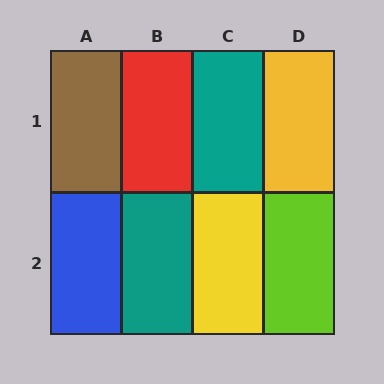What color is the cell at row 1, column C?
Teal.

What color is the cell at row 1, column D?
Yellow.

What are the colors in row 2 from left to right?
Blue, teal, yellow, lime.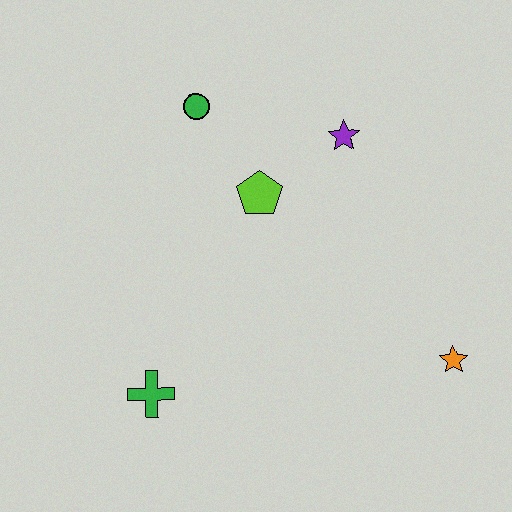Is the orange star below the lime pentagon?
Yes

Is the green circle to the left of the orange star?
Yes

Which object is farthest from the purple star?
The green cross is farthest from the purple star.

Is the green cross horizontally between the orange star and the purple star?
No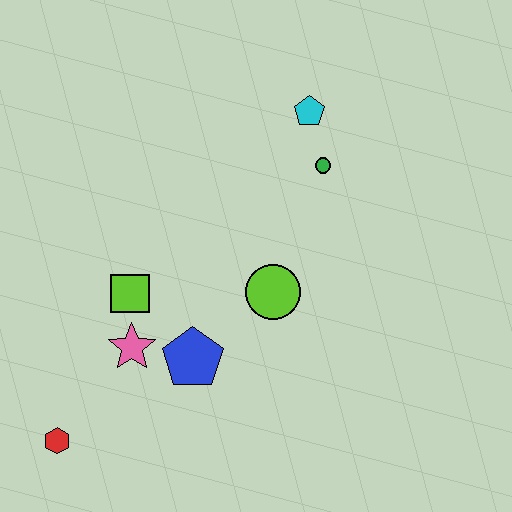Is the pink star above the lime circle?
No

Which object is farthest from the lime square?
The cyan pentagon is farthest from the lime square.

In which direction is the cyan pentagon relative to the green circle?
The cyan pentagon is above the green circle.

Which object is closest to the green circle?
The cyan pentagon is closest to the green circle.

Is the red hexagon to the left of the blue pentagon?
Yes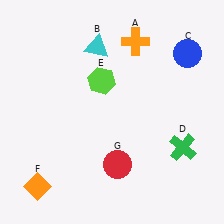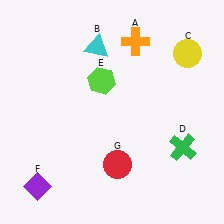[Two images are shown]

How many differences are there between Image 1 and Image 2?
There are 2 differences between the two images.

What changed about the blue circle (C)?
In Image 1, C is blue. In Image 2, it changed to yellow.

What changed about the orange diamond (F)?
In Image 1, F is orange. In Image 2, it changed to purple.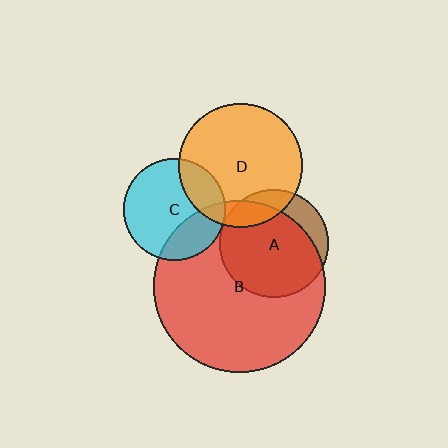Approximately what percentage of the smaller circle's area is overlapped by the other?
Approximately 15%.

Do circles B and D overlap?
Yes.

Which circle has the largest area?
Circle B (red).